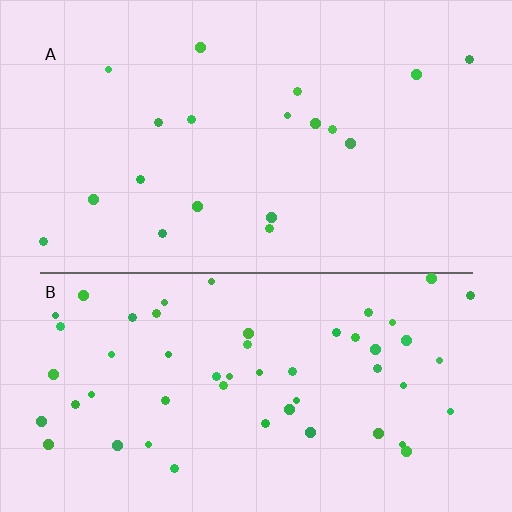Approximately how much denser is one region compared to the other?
Approximately 2.9× — region B over region A.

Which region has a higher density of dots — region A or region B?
B (the bottom).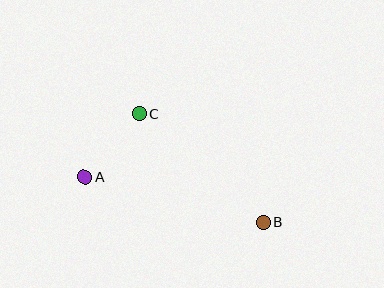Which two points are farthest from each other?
Points A and B are farthest from each other.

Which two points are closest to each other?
Points A and C are closest to each other.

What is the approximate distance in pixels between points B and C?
The distance between B and C is approximately 165 pixels.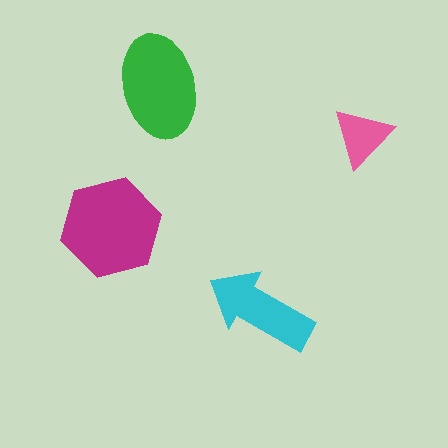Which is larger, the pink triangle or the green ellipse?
The green ellipse.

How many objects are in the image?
There are 4 objects in the image.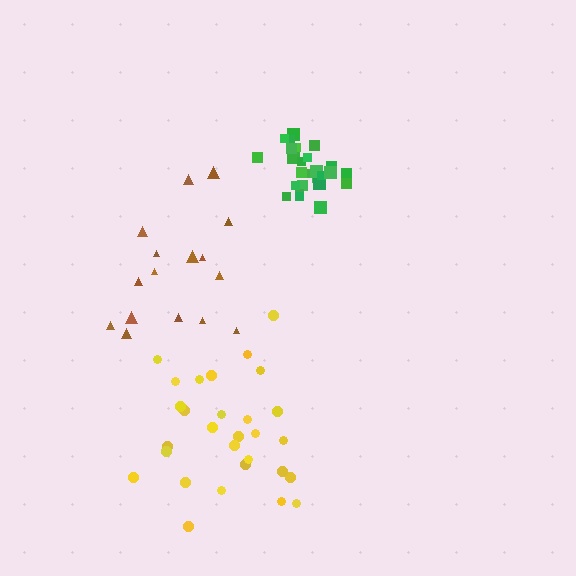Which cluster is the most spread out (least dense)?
Brown.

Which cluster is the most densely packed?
Green.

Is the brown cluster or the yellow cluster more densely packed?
Yellow.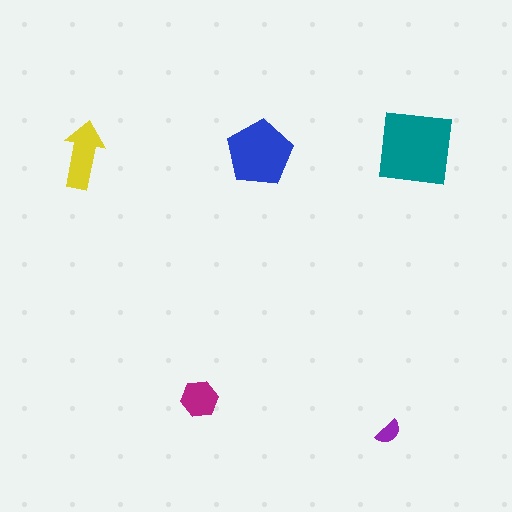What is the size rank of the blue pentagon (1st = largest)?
2nd.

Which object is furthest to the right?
The teal square is rightmost.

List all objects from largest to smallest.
The teal square, the blue pentagon, the yellow arrow, the magenta hexagon, the purple semicircle.